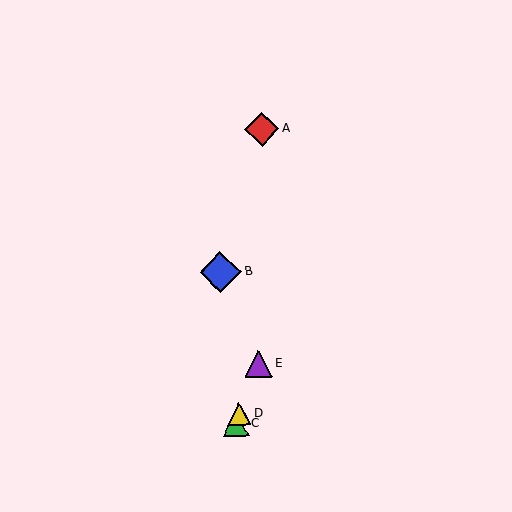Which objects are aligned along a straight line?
Objects C, D, E are aligned along a straight line.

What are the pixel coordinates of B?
Object B is at (221, 272).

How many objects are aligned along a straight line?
3 objects (C, D, E) are aligned along a straight line.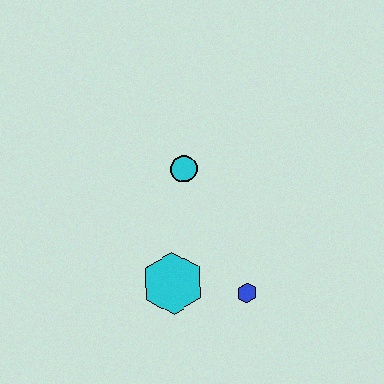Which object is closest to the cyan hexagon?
The blue hexagon is closest to the cyan hexagon.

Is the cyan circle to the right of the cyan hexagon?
Yes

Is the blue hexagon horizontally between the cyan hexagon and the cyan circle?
No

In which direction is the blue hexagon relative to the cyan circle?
The blue hexagon is below the cyan circle.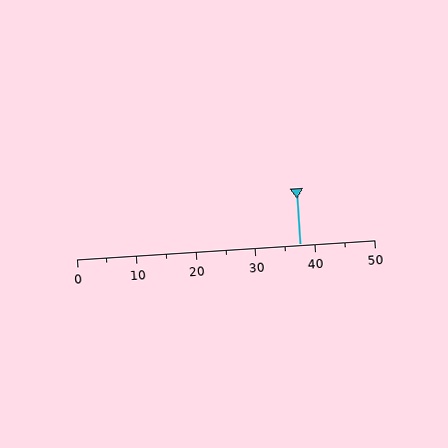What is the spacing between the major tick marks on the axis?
The major ticks are spaced 10 apart.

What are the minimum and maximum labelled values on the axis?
The axis runs from 0 to 50.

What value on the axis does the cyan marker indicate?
The marker indicates approximately 37.5.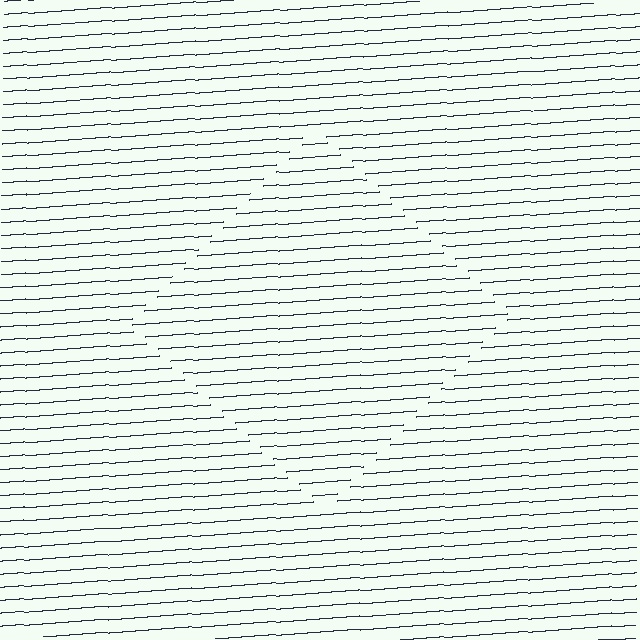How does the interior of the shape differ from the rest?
The interior of the shape contains the same grating, shifted by half a period — the contour is defined by the phase discontinuity where line-ends from the inner and outer gratings abut.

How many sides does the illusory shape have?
4 sides — the line-ends trace a square.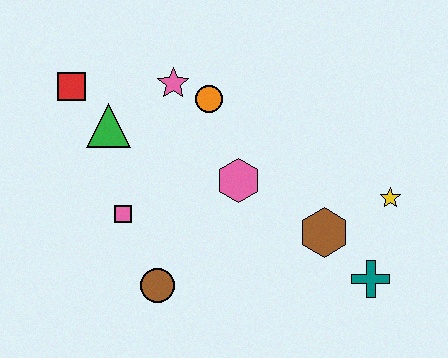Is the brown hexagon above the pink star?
No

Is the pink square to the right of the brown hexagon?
No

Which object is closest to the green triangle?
The red square is closest to the green triangle.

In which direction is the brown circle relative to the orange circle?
The brown circle is below the orange circle.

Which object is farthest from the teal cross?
The red square is farthest from the teal cross.